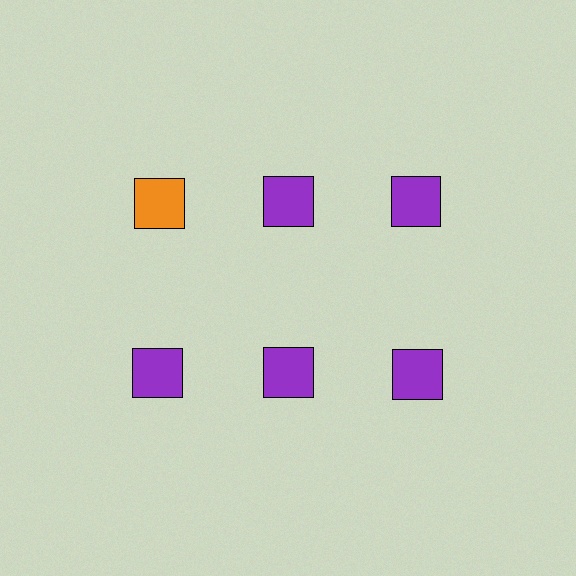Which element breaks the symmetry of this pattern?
The orange square in the top row, leftmost column breaks the symmetry. All other shapes are purple squares.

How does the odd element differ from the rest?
It has a different color: orange instead of purple.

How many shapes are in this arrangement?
There are 6 shapes arranged in a grid pattern.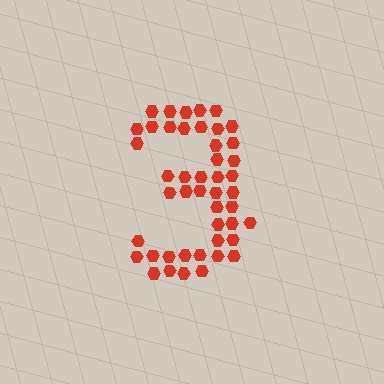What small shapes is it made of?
It is made of small hexagons.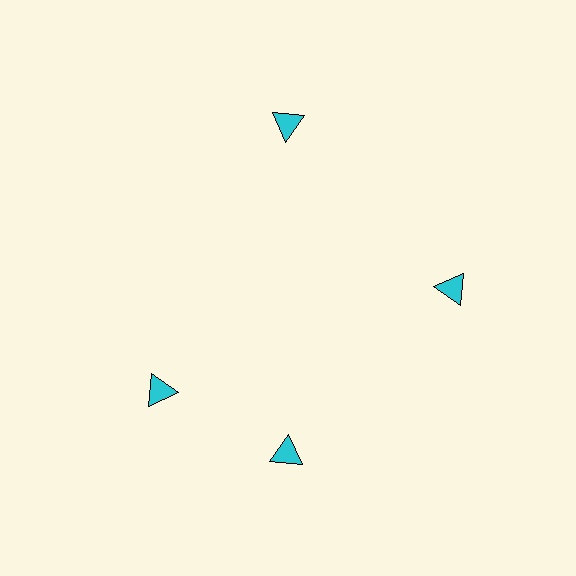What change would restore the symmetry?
The symmetry would be restored by rotating it back into even spacing with its neighbors so that all 4 triangles sit at equal angles and equal distance from the center.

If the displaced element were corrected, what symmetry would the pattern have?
It would have 4-fold rotational symmetry — the pattern would map onto itself every 90 degrees.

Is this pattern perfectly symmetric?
No. The 4 cyan triangles are arranged in a ring, but one element near the 9 o'clock position is rotated out of alignment along the ring, breaking the 4-fold rotational symmetry.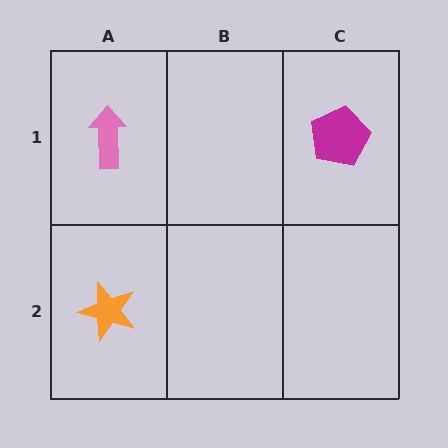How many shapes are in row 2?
1 shape.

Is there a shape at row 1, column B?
No, that cell is empty.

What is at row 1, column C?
A magenta pentagon.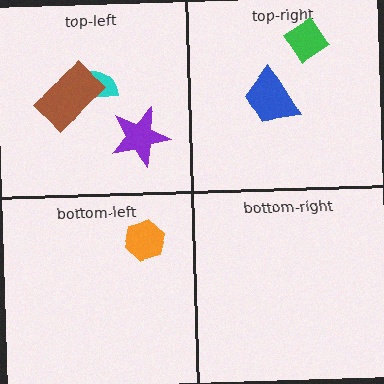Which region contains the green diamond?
The top-right region.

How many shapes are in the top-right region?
2.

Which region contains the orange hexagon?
The bottom-left region.